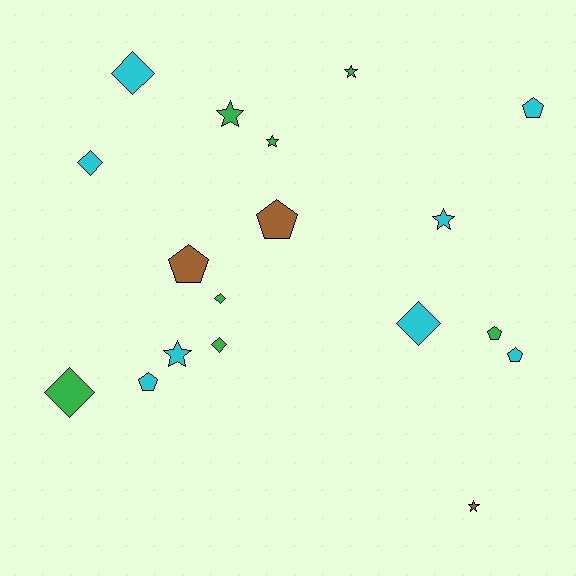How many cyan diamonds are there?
There are 3 cyan diamonds.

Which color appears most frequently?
Cyan, with 8 objects.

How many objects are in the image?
There are 18 objects.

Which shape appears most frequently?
Pentagon, with 6 objects.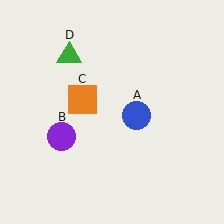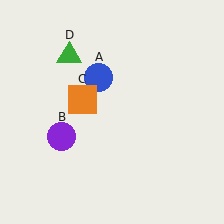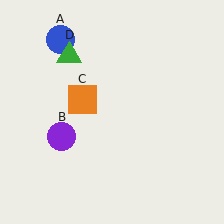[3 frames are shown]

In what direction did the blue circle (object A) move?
The blue circle (object A) moved up and to the left.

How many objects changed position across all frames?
1 object changed position: blue circle (object A).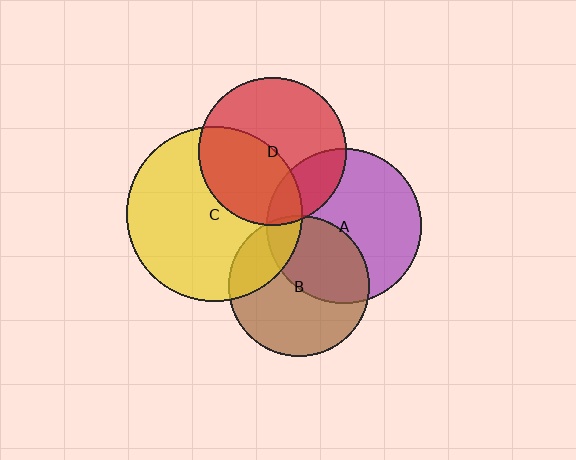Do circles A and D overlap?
Yes.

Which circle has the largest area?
Circle C (yellow).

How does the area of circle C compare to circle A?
Approximately 1.3 times.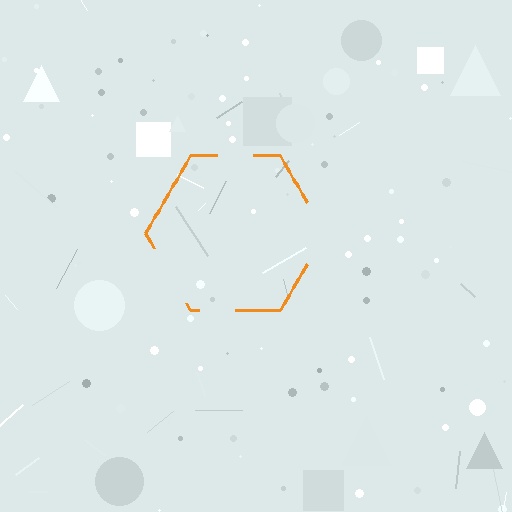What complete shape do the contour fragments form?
The contour fragments form a hexagon.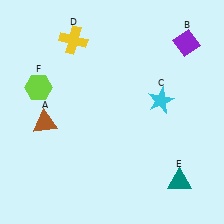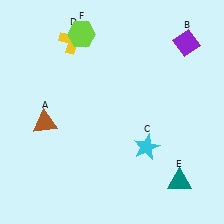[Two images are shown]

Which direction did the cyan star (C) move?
The cyan star (C) moved down.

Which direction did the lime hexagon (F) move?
The lime hexagon (F) moved up.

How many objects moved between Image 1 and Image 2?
2 objects moved between the two images.